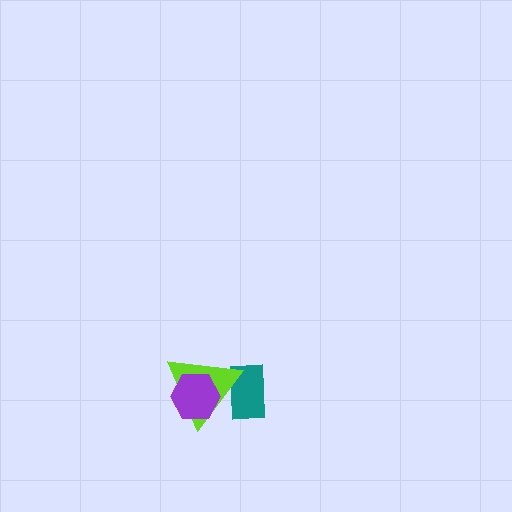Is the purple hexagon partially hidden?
No, no other shape covers it.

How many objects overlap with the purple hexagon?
1 object overlaps with the purple hexagon.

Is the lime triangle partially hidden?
Yes, it is partially covered by another shape.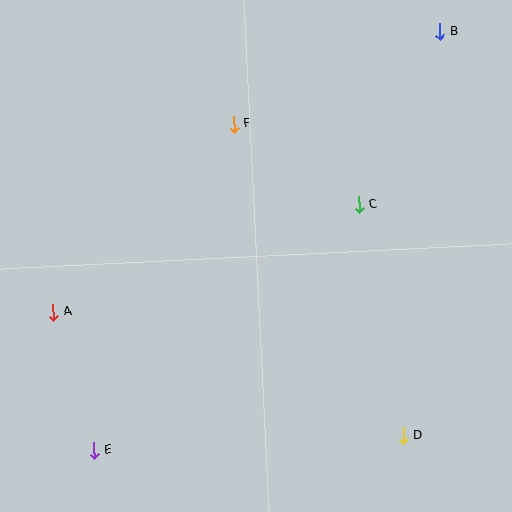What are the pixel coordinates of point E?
Point E is at (94, 450).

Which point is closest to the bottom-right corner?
Point D is closest to the bottom-right corner.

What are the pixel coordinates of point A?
Point A is at (53, 312).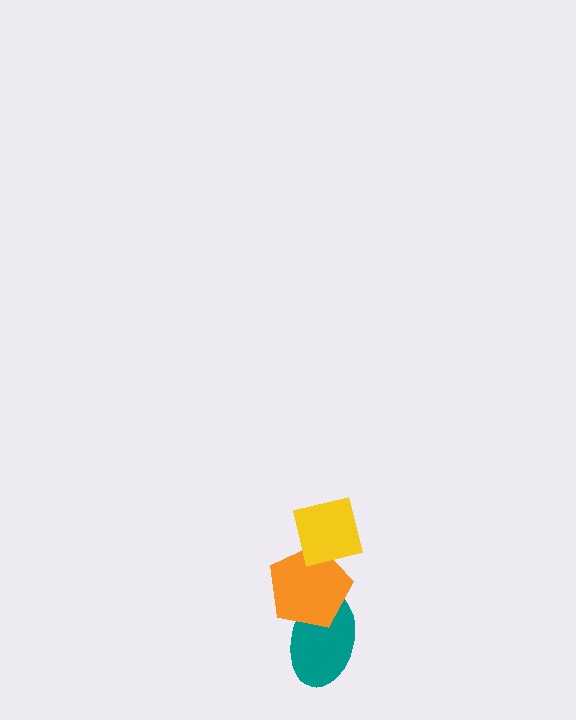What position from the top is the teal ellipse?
The teal ellipse is 3rd from the top.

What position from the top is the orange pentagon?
The orange pentagon is 2nd from the top.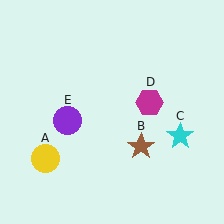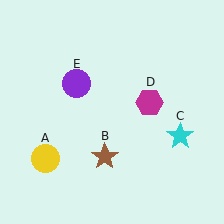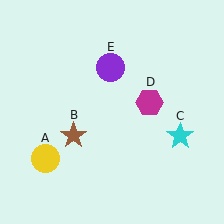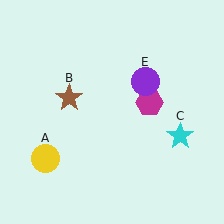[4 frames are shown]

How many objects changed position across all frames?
2 objects changed position: brown star (object B), purple circle (object E).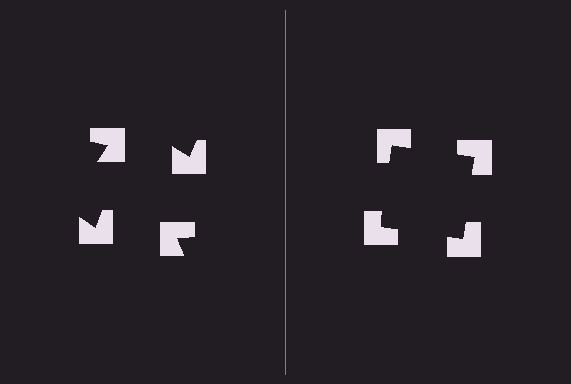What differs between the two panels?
The notched squares are positioned identically on both sides; only the wedge orientations differ. On the right they align to a square; on the left they are misaligned.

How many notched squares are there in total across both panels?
8 — 4 on each side.